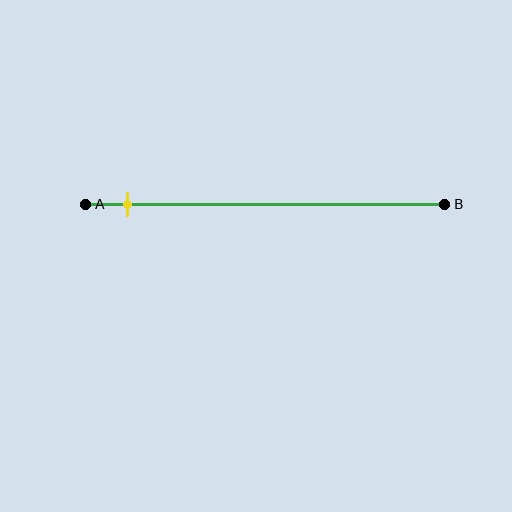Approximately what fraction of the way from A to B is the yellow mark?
The yellow mark is approximately 10% of the way from A to B.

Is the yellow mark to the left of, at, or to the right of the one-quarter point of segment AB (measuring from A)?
The yellow mark is to the left of the one-quarter point of segment AB.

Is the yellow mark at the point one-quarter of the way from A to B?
No, the mark is at about 10% from A, not at the 25% one-quarter point.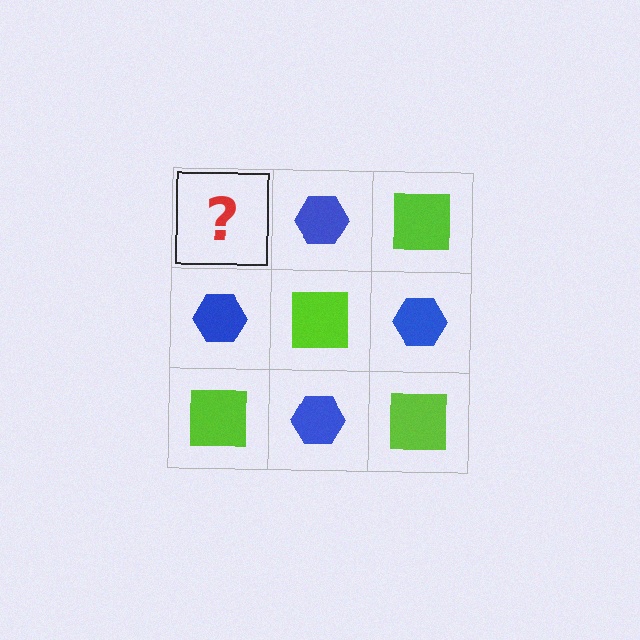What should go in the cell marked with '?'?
The missing cell should contain a lime square.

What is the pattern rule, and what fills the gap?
The rule is that it alternates lime square and blue hexagon in a checkerboard pattern. The gap should be filled with a lime square.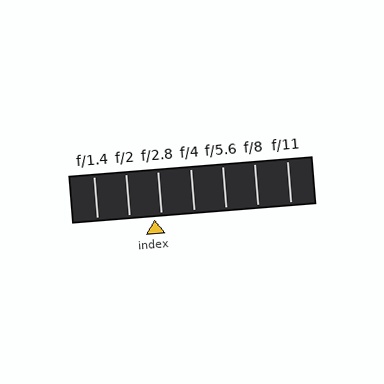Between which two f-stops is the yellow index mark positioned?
The index mark is between f/2 and f/2.8.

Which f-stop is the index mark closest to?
The index mark is closest to f/2.8.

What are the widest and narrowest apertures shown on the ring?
The widest aperture shown is f/1.4 and the narrowest is f/11.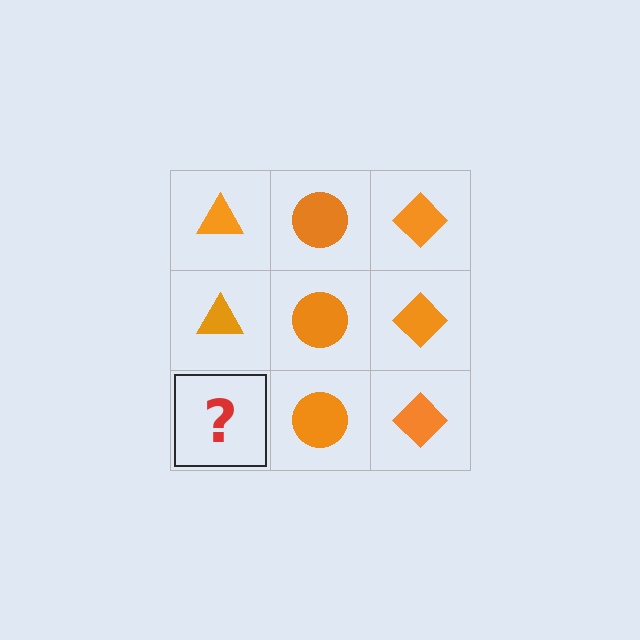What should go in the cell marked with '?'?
The missing cell should contain an orange triangle.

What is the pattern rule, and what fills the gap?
The rule is that each column has a consistent shape. The gap should be filled with an orange triangle.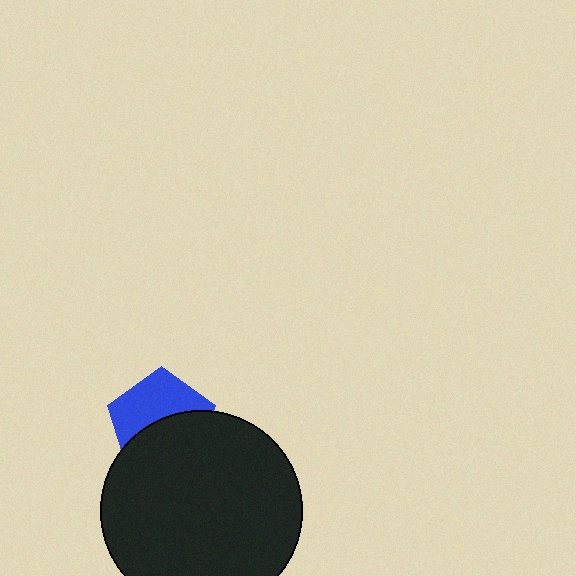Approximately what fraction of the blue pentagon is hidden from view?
Roughly 51% of the blue pentagon is hidden behind the black circle.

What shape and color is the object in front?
The object in front is a black circle.